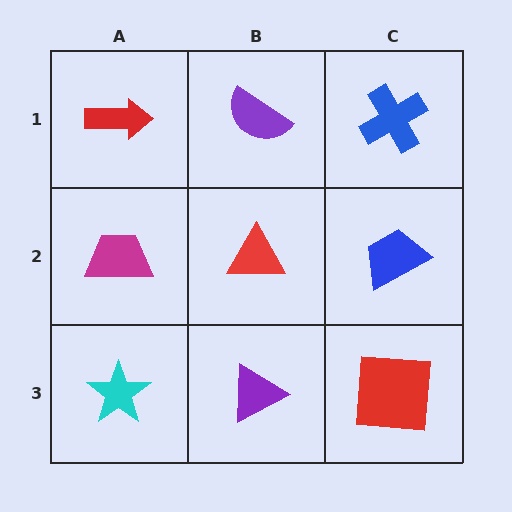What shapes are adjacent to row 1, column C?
A blue trapezoid (row 2, column C), a purple semicircle (row 1, column B).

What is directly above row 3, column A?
A magenta trapezoid.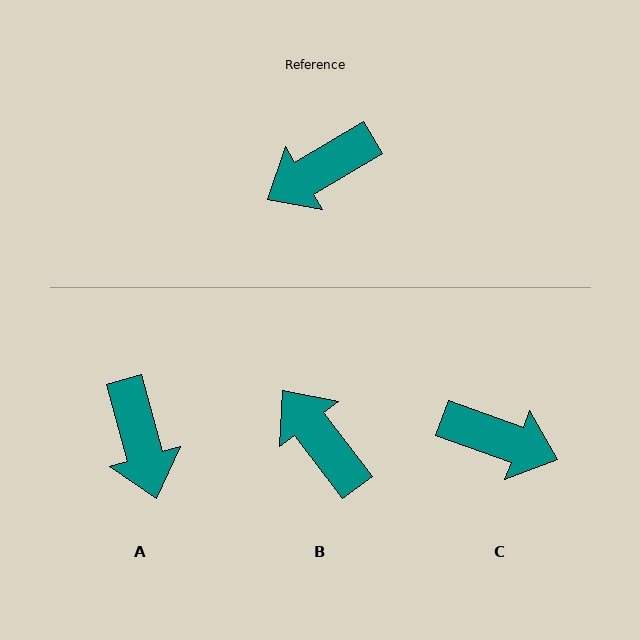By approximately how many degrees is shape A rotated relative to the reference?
Approximately 75 degrees counter-clockwise.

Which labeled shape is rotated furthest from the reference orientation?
C, about 130 degrees away.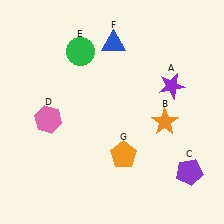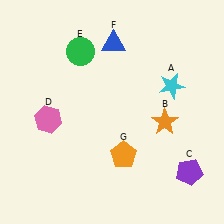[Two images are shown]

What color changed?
The star (A) changed from purple in Image 1 to cyan in Image 2.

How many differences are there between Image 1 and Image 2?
There is 1 difference between the two images.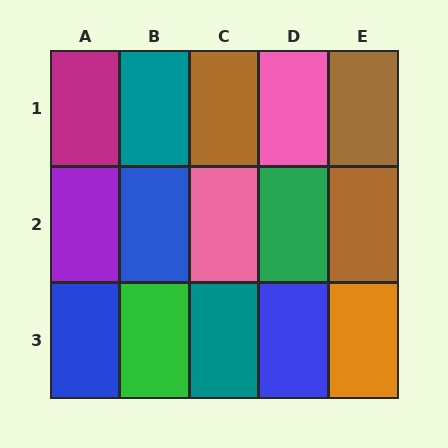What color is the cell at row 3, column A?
Blue.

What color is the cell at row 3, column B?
Green.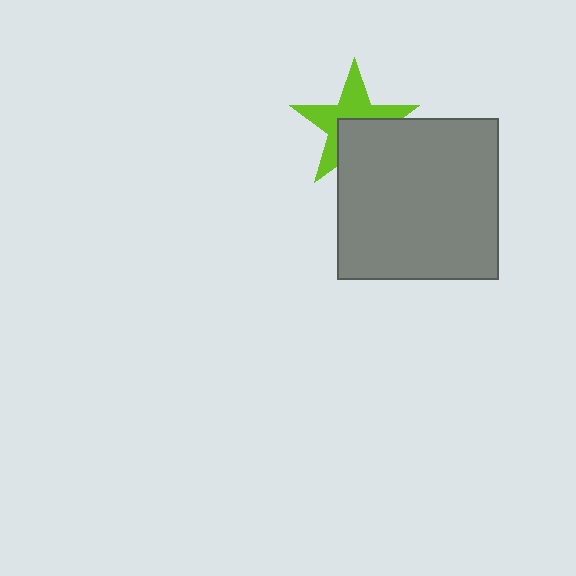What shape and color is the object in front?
The object in front is a gray square.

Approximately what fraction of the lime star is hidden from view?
Roughly 43% of the lime star is hidden behind the gray square.